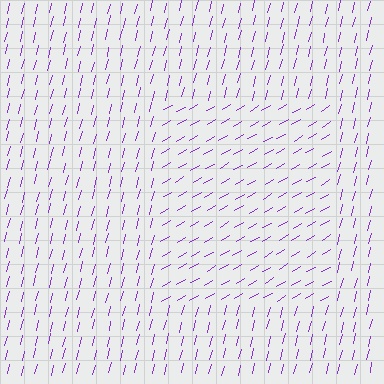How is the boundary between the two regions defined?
The boundary is defined purely by a change in line orientation (approximately 45 degrees difference). All lines are the same color and thickness.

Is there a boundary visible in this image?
Yes, there is a texture boundary formed by a change in line orientation.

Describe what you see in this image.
The image is filled with small purple line segments. A rectangle region in the image has lines oriented differently from the surrounding lines, creating a visible texture boundary.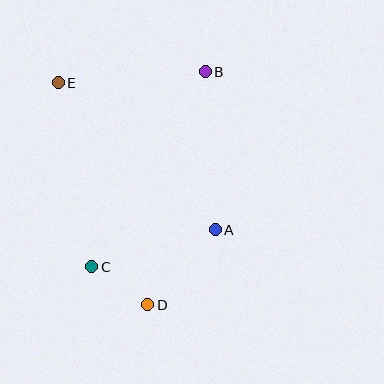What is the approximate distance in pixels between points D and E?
The distance between D and E is approximately 239 pixels.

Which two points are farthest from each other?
Points B and D are farthest from each other.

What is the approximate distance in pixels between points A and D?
The distance between A and D is approximately 101 pixels.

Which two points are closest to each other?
Points C and D are closest to each other.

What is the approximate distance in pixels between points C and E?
The distance between C and E is approximately 187 pixels.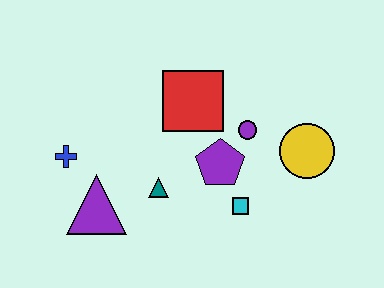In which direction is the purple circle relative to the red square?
The purple circle is to the right of the red square.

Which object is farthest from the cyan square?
The blue cross is farthest from the cyan square.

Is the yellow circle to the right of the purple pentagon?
Yes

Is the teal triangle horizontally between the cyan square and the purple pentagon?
No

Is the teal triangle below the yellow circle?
Yes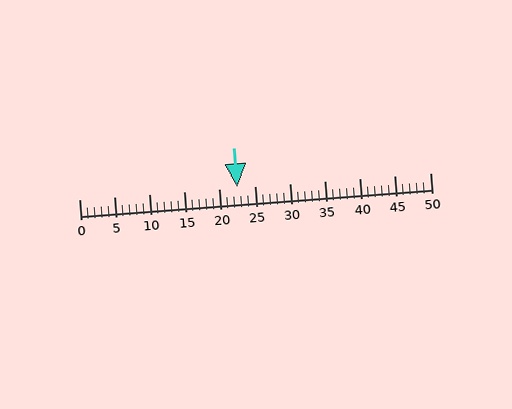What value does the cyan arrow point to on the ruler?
The cyan arrow points to approximately 22.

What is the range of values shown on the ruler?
The ruler shows values from 0 to 50.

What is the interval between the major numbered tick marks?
The major tick marks are spaced 5 units apart.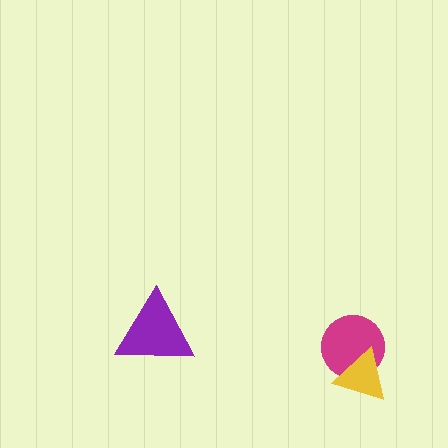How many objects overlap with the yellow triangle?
1 object overlaps with the yellow triangle.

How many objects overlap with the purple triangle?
0 objects overlap with the purple triangle.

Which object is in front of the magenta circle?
The yellow triangle is in front of the magenta circle.